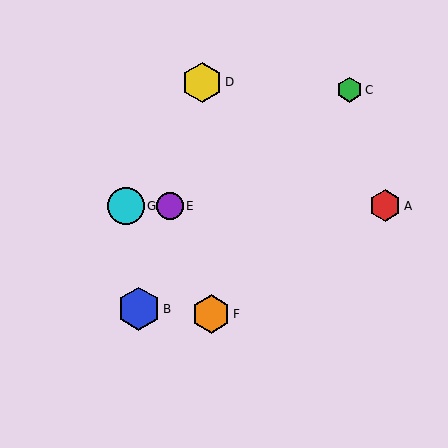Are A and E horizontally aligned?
Yes, both are at y≈206.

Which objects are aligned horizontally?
Objects A, E, G are aligned horizontally.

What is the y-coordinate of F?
Object F is at y≈314.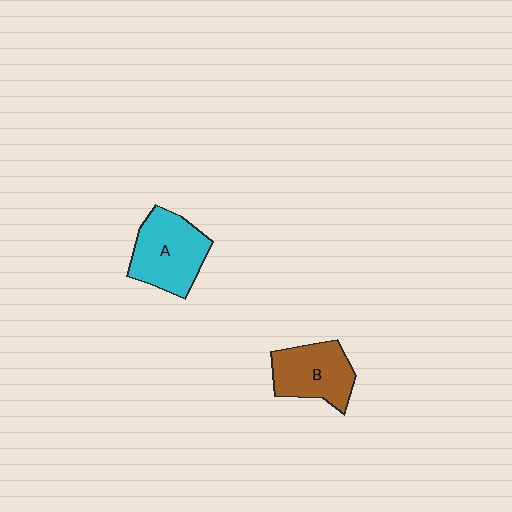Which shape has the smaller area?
Shape B (brown).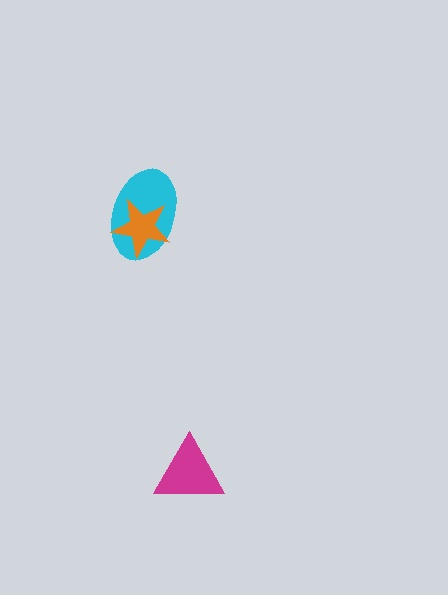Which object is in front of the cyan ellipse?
The orange star is in front of the cyan ellipse.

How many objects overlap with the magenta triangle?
0 objects overlap with the magenta triangle.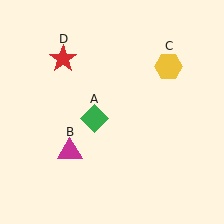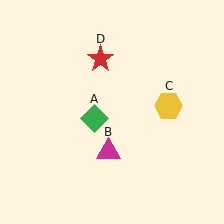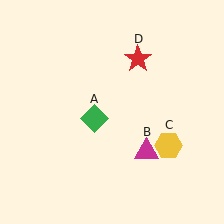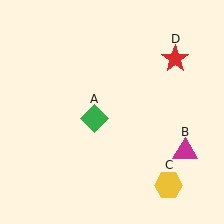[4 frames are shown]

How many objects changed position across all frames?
3 objects changed position: magenta triangle (object B), yellow hexagon (object C), red star (object D).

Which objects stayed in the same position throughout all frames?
Green diamond (object A) remained stationary.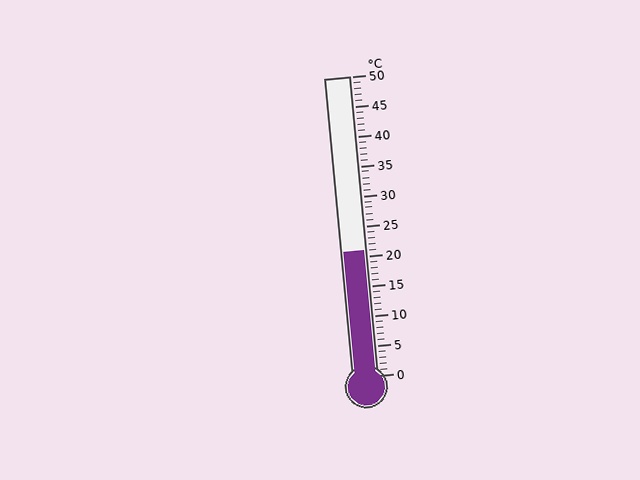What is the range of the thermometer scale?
The thermometer scale ranges from 0°C to 50°C.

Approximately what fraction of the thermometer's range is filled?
The thermometer is filled to approximately 40% of its range.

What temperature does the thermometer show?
The thermometer shows approximately 21°C.